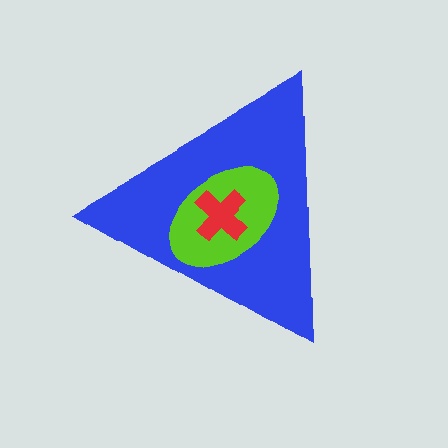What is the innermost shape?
The red cross.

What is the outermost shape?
The blue triangle.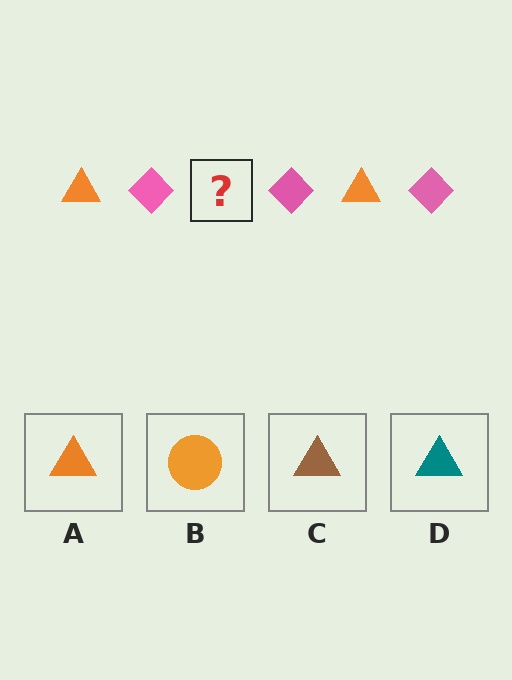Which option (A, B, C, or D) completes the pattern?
A.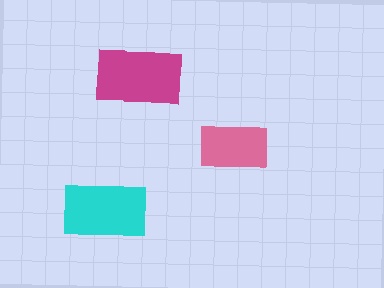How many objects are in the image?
There are 3 objects in the image.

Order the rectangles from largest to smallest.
the magenta one, the cyan one, the pink one.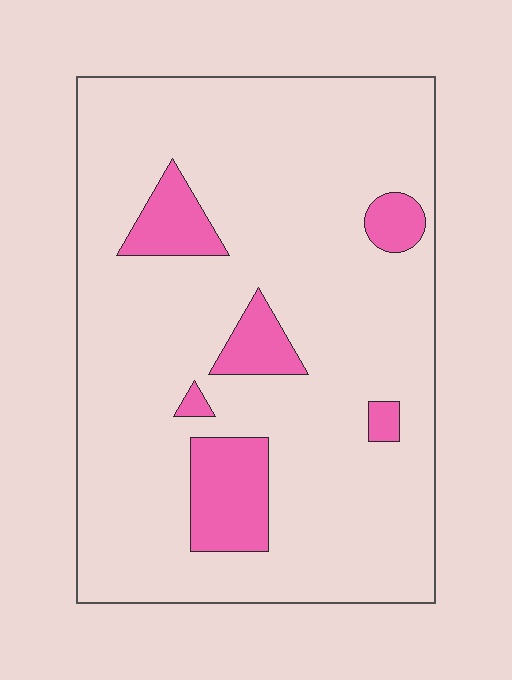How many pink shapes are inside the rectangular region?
6.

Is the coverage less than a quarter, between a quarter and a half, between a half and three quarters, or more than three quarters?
Less than a quarter.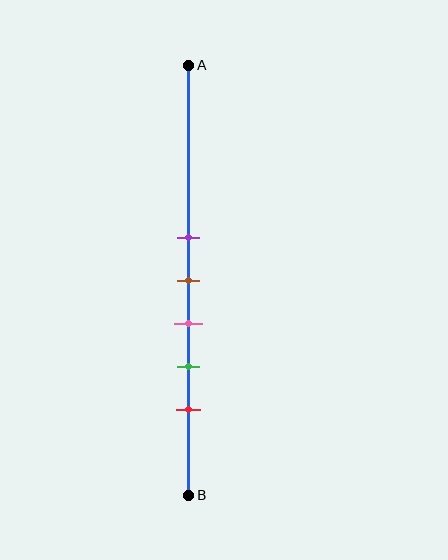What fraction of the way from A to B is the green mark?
The green mark is approximately 70% (0.7) of the way from A to B.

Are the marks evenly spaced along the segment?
Yes, the marks are approximately evenly spaced.